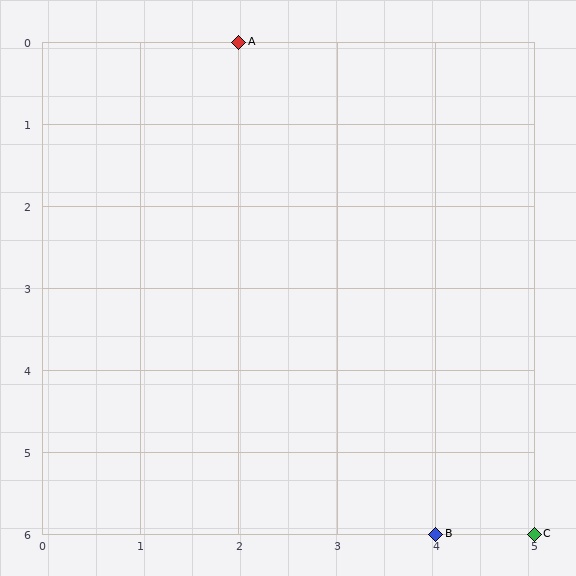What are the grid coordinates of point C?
Point C is at grid coordinates (5, 6).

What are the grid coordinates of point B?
Point B is at grid coordinates (4, 6).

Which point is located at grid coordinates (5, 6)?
Point C is at (5, 6).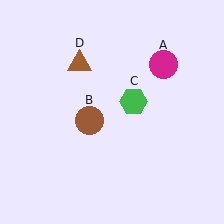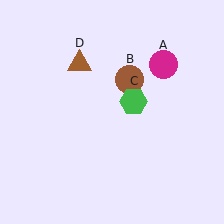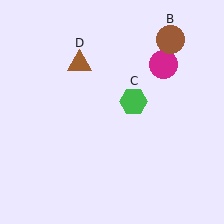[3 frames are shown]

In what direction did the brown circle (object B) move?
The brown circle (object B) moved up and to the right.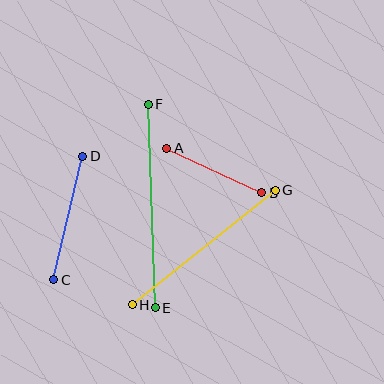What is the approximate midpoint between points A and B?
The midpoint is at approximately (214, 170) pixels.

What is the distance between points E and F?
The distance is approximately 204 pixels.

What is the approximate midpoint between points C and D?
The midpoint is at approximately (68, 218) pixels.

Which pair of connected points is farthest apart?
Points E and F are farthest apart.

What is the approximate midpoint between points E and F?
The midpoint is at approximately (152, 206) pixels.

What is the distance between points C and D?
The distance is approximately 127 pixels.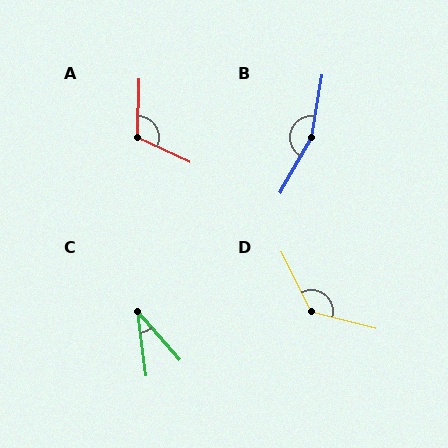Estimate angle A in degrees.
Approximately 113 degrees.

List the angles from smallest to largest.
C (33°), A (113°), D (131°), B (160°).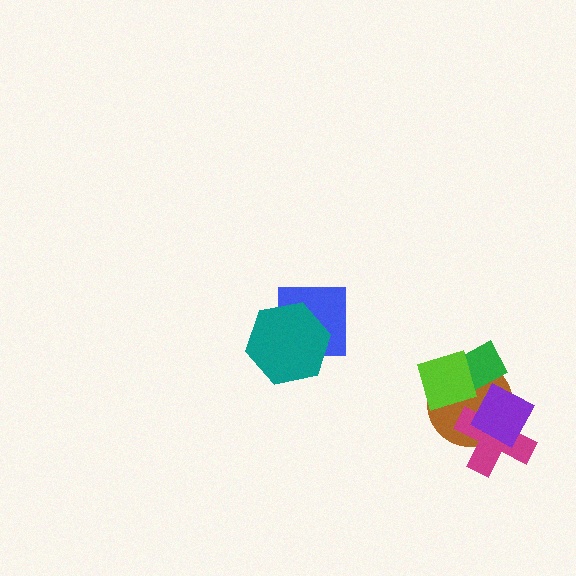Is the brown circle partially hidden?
Yes, it is partially covered by another shape.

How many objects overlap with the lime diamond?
2 objects overlap with the lime diamond.